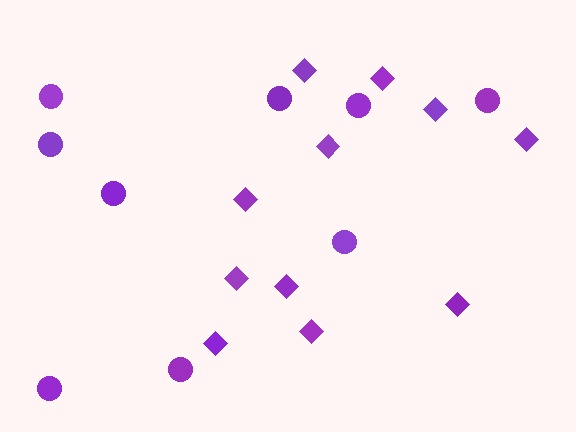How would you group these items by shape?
There are 2 groups: one group of circles (9) and one group of diamonds (11).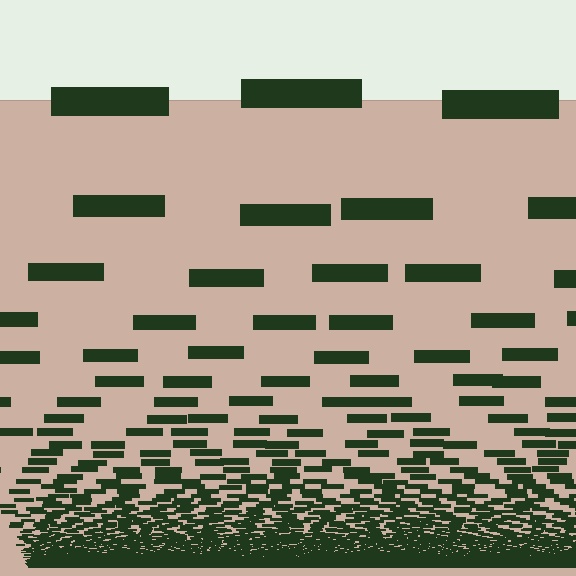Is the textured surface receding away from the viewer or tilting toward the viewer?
The surface appears to tilt toward the viewer. Texture elements get larger and sparser toward the top.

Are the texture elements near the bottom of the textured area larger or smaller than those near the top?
Smaller. The gradient is inverted — elements near the bottom are smaller and denser.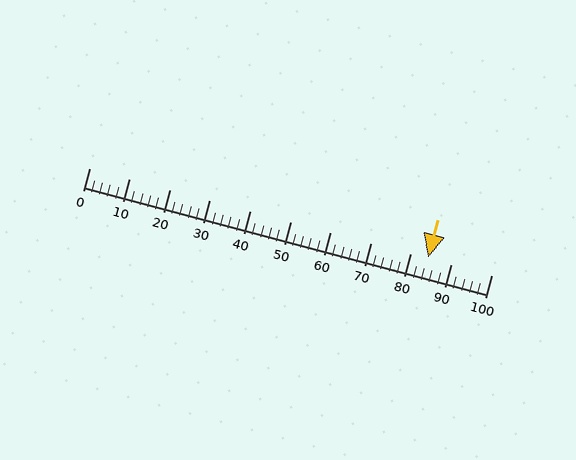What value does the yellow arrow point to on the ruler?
The yellow arrow points to approximately 84.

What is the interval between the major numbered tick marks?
The major tick marks are spaced 10 units apart.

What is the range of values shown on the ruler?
The ruler shows values from 0 to 100.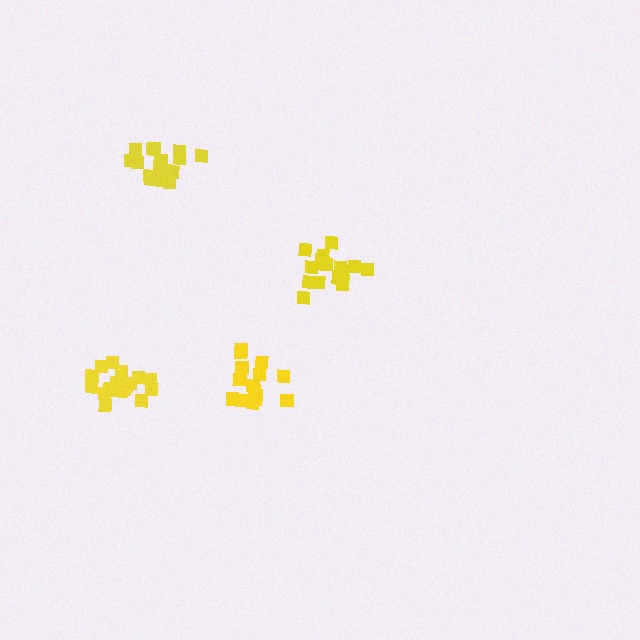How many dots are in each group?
Group 1: 18 dots, Group 2: 15 dots, Group 3: 19 dots, Group 4: 18 dots (70 total).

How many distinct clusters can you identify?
There are 4 distinct clusters.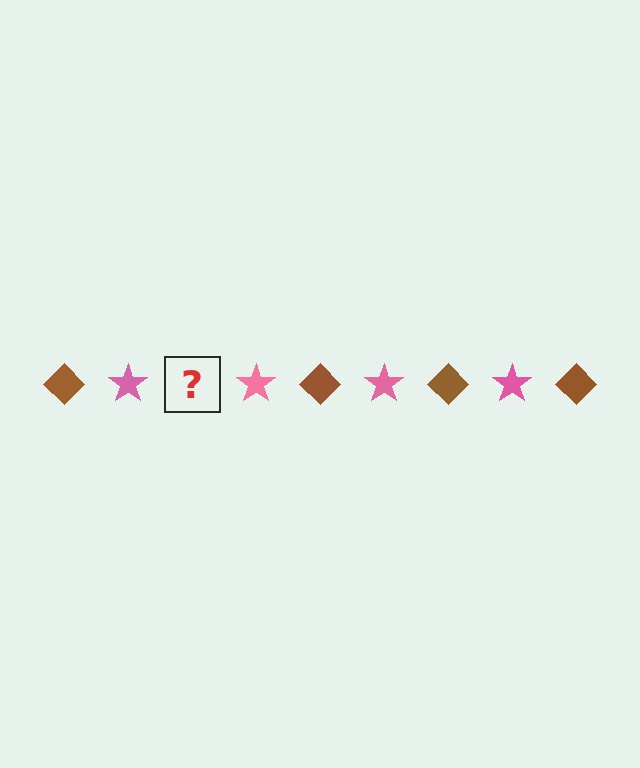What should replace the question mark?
The question mark should be replaced with a brown diamond.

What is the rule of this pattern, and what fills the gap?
The rule is that the pattern alternates between brown diamond and pink star. The gap should be filled with a brown diamond.